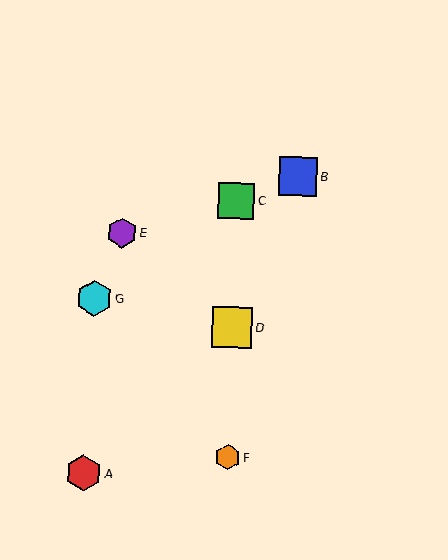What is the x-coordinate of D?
Object D is at x≈232.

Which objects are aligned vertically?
Objects C, D, F are aligned vertically.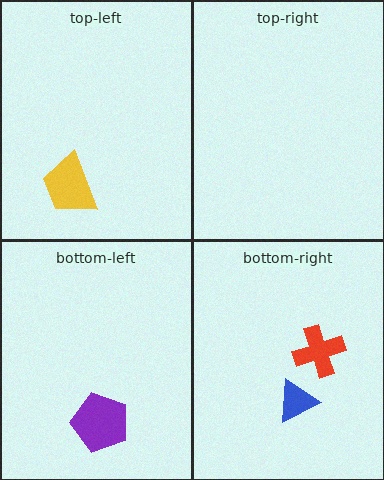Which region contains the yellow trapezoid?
The top-left region.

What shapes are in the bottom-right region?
The red cross, the blue triangle.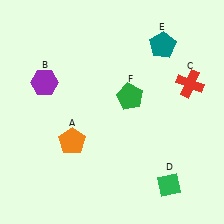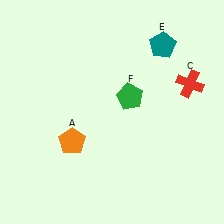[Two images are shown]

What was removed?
The purple hexagon (B), the green diamond (D) were removed in Image 2.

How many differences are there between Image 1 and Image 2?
There are 2 differences between the two images.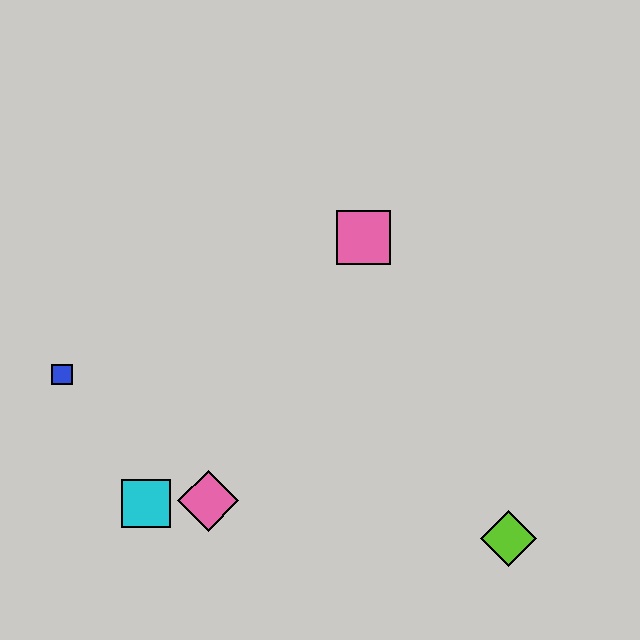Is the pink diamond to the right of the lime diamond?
No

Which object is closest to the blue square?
The cyan square is closest to the blue square.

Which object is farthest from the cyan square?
The lime diamond is farthest from the cyan square.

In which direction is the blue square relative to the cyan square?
The blue square is above the cyan square.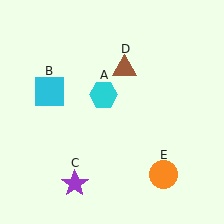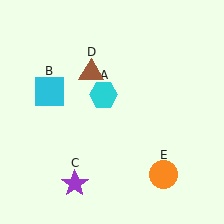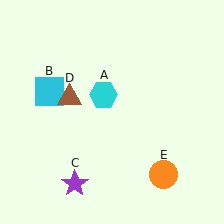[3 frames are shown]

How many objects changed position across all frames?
1 object changed position: brown triangle (object D).